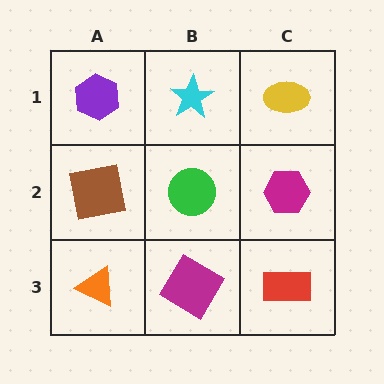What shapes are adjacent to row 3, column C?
A magenta hexagon (row 2, column C), a magenta diamond (row 3, column B).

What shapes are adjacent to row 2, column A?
A purple hexagon (row 1, column A), an orange triangle (row 3, column A), a green circle (row 2, column B).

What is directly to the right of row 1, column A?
A cyan star.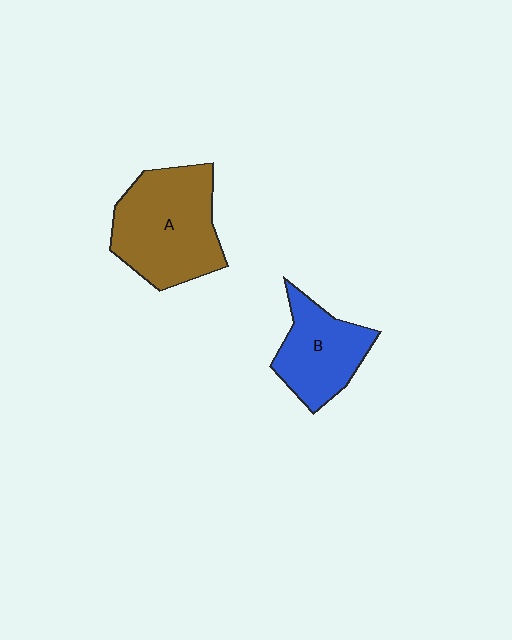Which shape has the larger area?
Shape A (brown).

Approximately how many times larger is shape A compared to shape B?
Approximately 1.5 times.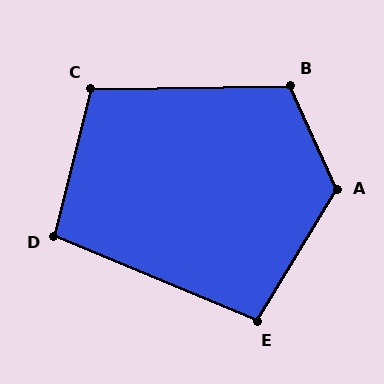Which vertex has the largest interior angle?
A, at approximately 125 degrees.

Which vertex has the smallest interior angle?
E, at approximately 98 degrees.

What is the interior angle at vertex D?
Approximately 99 degrees (obtuse).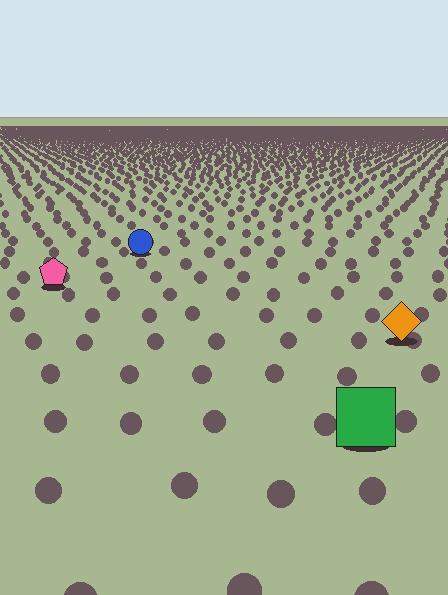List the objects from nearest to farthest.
From nearest to farthest: the green square, the orange diamond, the pink pentagon, the blue circle.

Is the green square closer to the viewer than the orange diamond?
Yes. The green square is closer — you can tell from the texture gradient: the ground texture is coarser near it.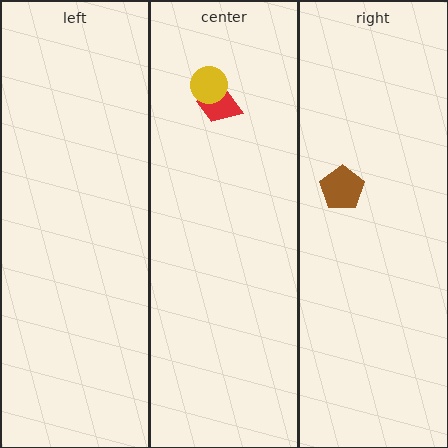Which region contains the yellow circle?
The center region.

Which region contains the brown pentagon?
The right region.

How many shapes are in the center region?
2.